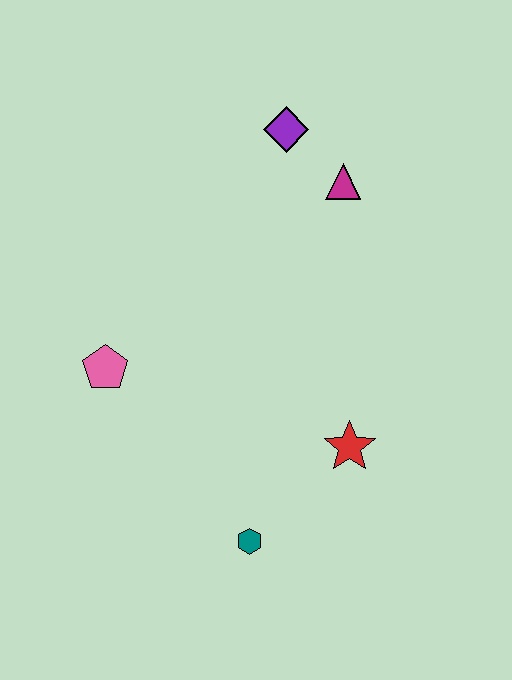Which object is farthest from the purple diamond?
The teal hexagon is farthest from the purple diamond.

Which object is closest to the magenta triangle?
The purple diamond is closest to the magenta triangle.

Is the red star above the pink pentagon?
No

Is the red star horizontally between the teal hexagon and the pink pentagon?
No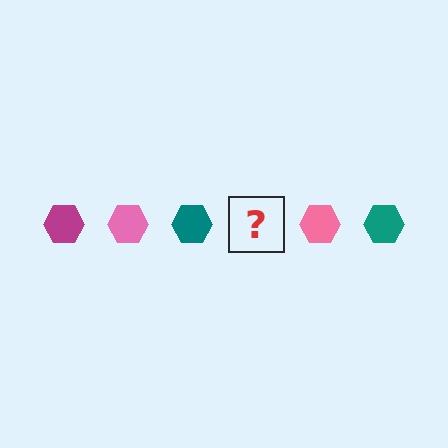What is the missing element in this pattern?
The missing element is a magenta hexagon.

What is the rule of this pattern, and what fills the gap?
The rule is that the pattern cycles through magenta, pink, teal hexagons. The gap should be filled with a magenta hexagon.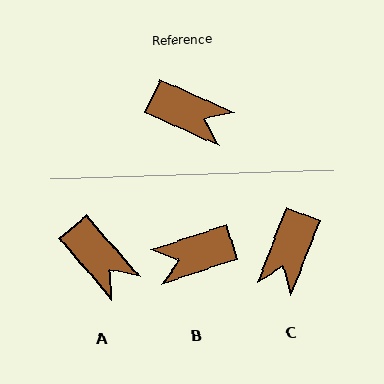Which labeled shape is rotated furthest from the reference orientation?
B, about 138 degrees away.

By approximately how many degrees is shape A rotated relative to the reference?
Approximately 26 degrees clockwise.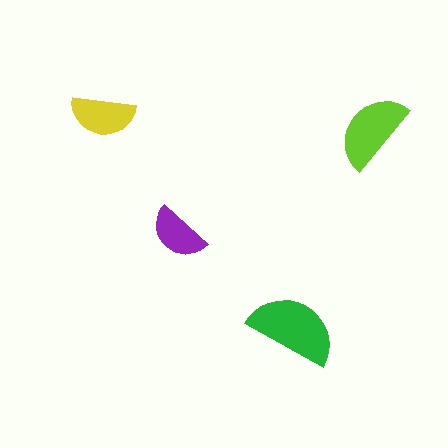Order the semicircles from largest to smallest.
the green one, the lime one, the yellow one, the purple one.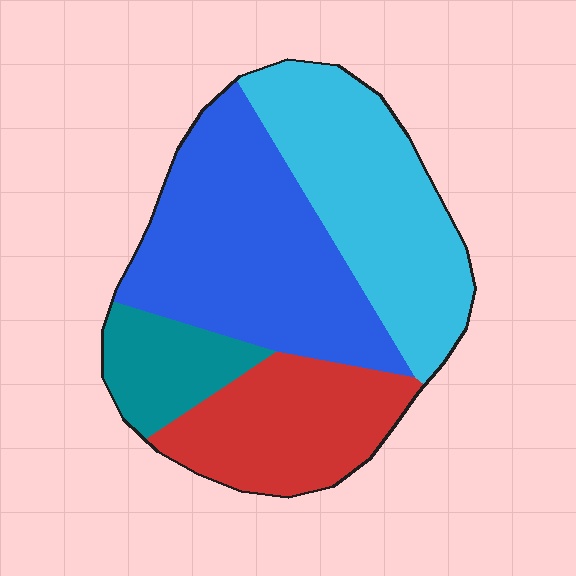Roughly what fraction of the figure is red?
Red covers roughly 20% of the figure.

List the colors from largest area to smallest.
From largest to smallest: blue, cyan, red, teal.